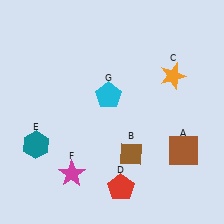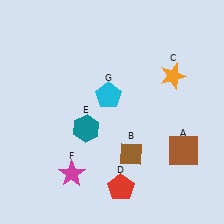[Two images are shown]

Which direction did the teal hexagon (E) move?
The teal hexagon (E) moved right.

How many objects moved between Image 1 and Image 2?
1 object moved between the two images.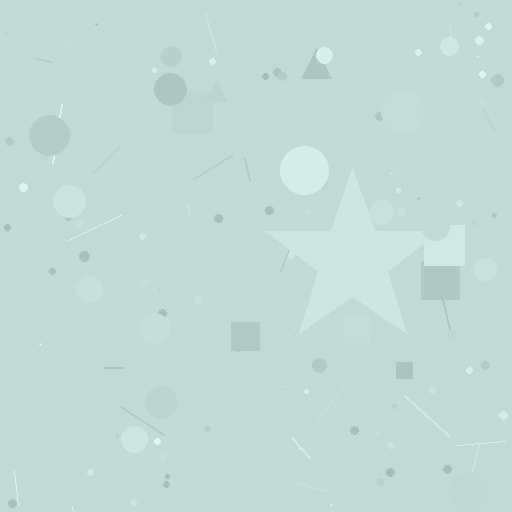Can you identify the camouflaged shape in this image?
The camouflaged shape is a star.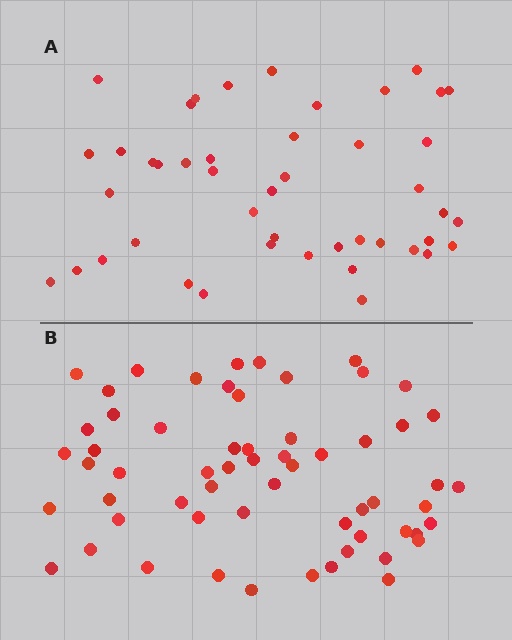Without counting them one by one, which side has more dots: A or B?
Region B (the bottom region) has more dots.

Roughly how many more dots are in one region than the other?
Region B has approximately 15 more dots than region A.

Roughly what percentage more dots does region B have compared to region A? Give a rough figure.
About 35% more.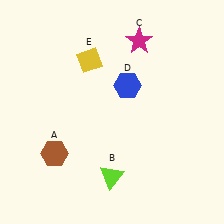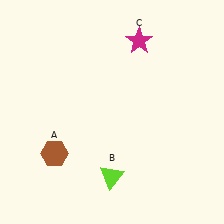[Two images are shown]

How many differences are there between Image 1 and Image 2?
There are 2 differences between the two images.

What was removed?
The blue hexagon (D), the yellow diamond (E) were removed in Image 2.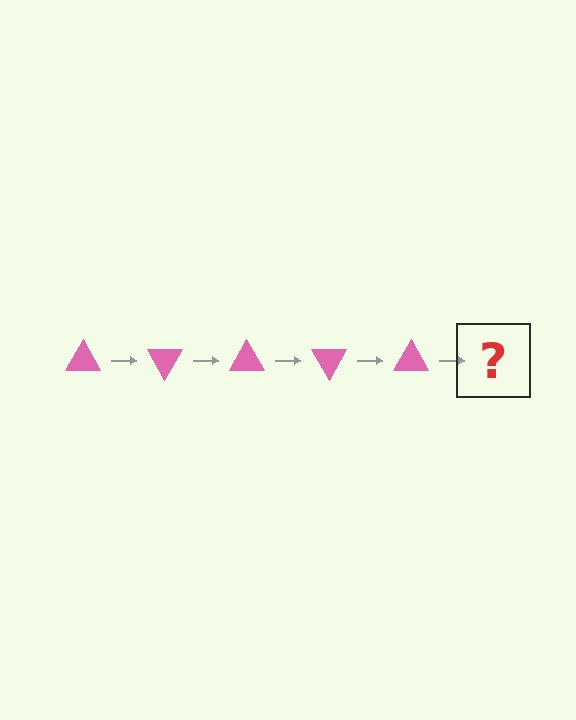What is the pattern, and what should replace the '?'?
The pattern is that the triangle rotates 60 degrees each step. The '?' should be a pink triangle rotated 300 degrees.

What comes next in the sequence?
The next element should be a pink triangle rotated 300 degrees.